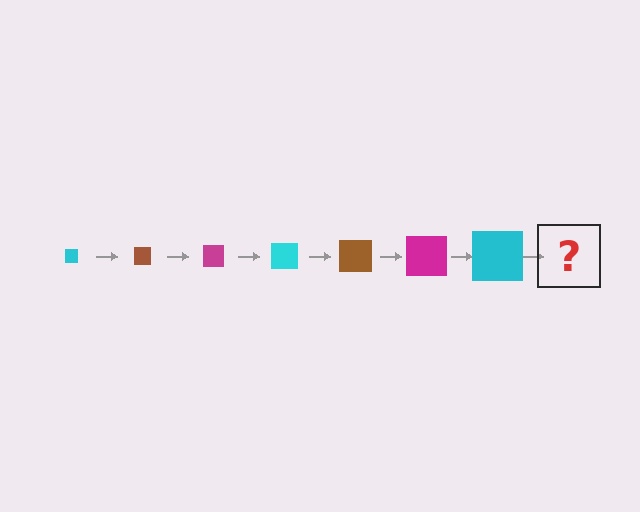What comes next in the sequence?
The next element should be a brown square, larger than the previous one.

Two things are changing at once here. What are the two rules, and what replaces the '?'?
The two rules are that the square grows larger each step and the color cycles through cyan, brown, and magenta. The '?' should be a brown square, larger than the previous one.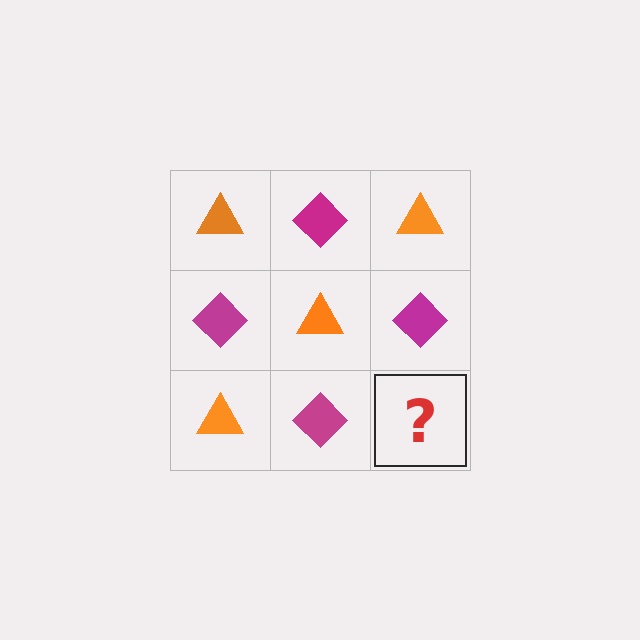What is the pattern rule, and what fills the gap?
The rule is that it alternates orange triangle and magenta diamond in a checkerboard pattern. The gap should be filled with an orange triangle.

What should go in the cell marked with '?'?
The missing cell should contain an orange triangle.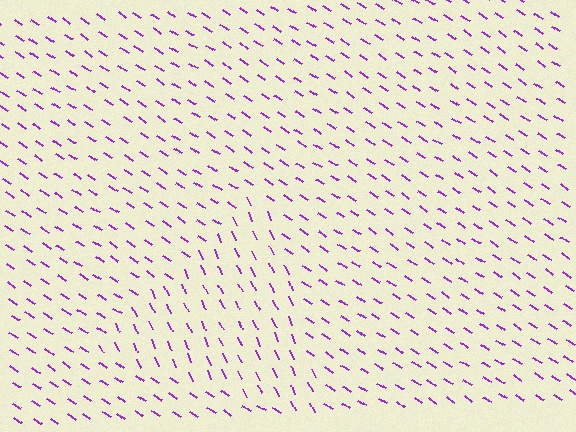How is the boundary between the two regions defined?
The boundary is defined purely by a change in line orientation (approximately 33 degrees difference). All lines are the same color and thickness.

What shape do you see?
I see a triangle.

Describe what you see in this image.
The image is filled with small purple line segments. A triangle region in the image has lines oriented differently from the surrounding lines, creating a visible texture boundary.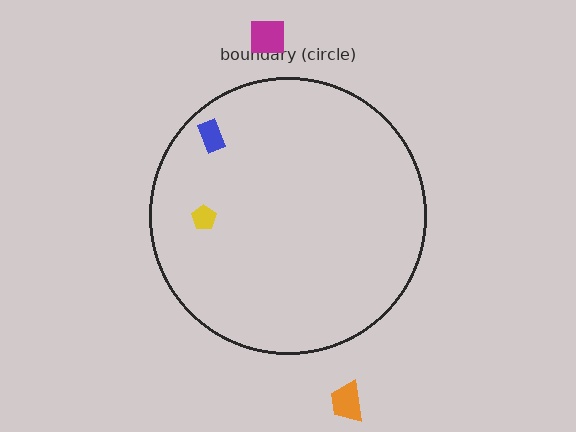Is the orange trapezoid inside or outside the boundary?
Outside.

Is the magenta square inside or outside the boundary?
Outside.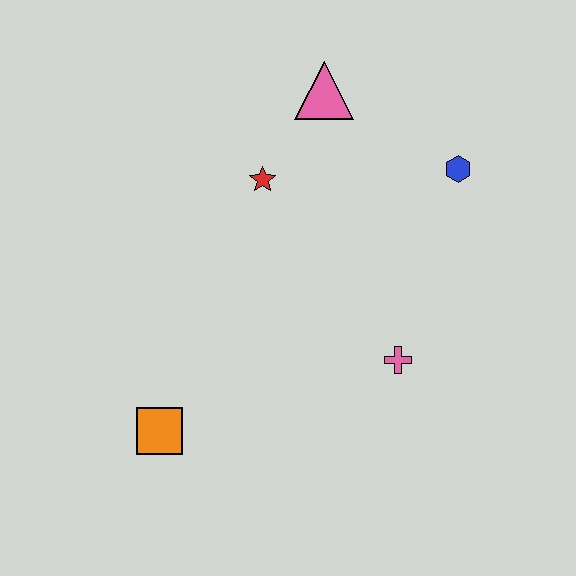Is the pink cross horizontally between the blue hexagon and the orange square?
Yes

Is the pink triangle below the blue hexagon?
No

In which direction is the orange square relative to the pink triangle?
The orange square is below the pink triangle.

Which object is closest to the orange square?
The pink cross is closest to the orange square.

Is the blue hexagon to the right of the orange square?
Yes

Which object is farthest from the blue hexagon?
The orange square is farthest from the blue hexagon.